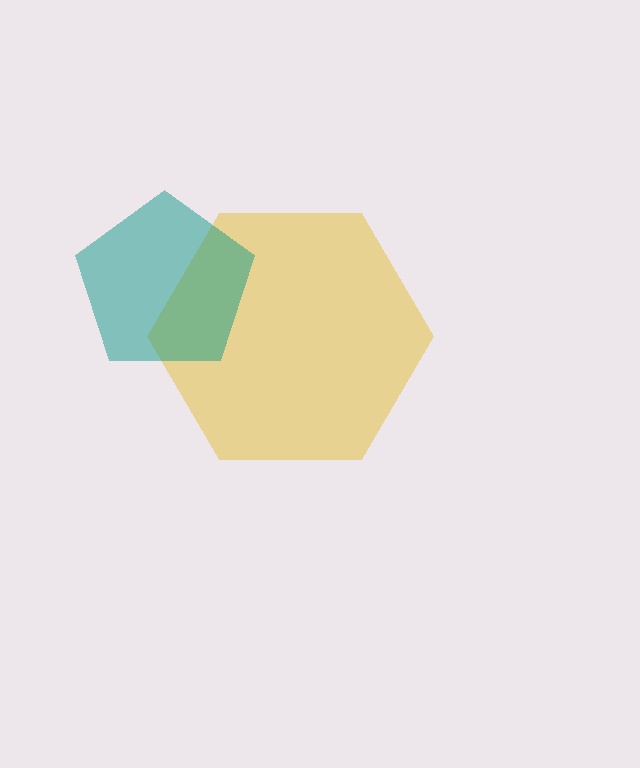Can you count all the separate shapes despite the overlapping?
Yes, there are 2 separate shapes.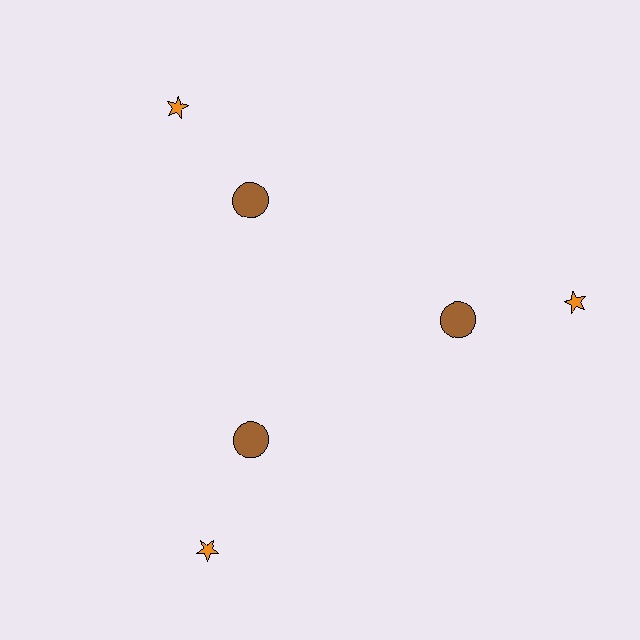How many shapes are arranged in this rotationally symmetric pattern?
There are 6 shapes, arranged in 3 groups of 2.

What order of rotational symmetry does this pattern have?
This pattern has 3-fold rotational symmetry.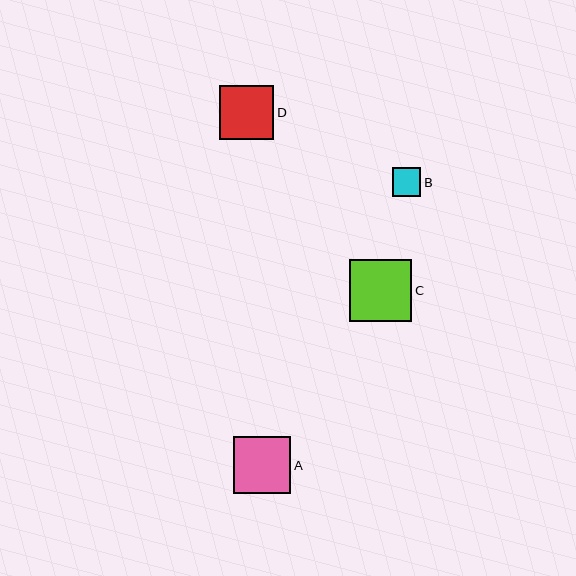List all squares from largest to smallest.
From largest to smallest: C, A, D, B.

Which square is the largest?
Square C is the largest with a size of approximately 62 pixels.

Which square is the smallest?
Square B is the smallest with a size of approximately 29 pixels.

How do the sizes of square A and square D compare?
Square A and square D are approximately the same size.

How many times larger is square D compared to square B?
Square D is approximately 1.9 times the size of square B.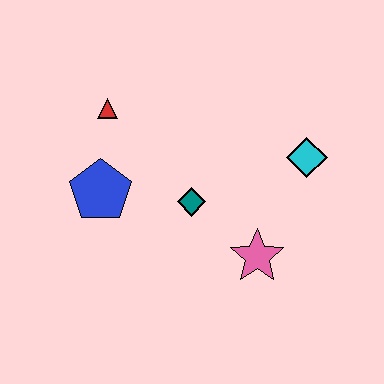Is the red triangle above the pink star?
Yes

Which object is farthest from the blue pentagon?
The cyan diamond is farthest from the blue pentagon.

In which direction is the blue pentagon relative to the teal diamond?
The blue pentagon is to the left of the teal diamond.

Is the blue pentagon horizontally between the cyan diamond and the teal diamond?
No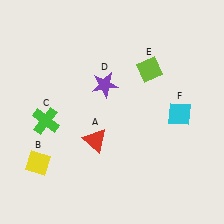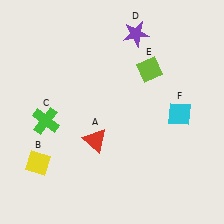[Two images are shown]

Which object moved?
The purple star (D) moved up.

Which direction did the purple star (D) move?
The purple star (D) moved up.